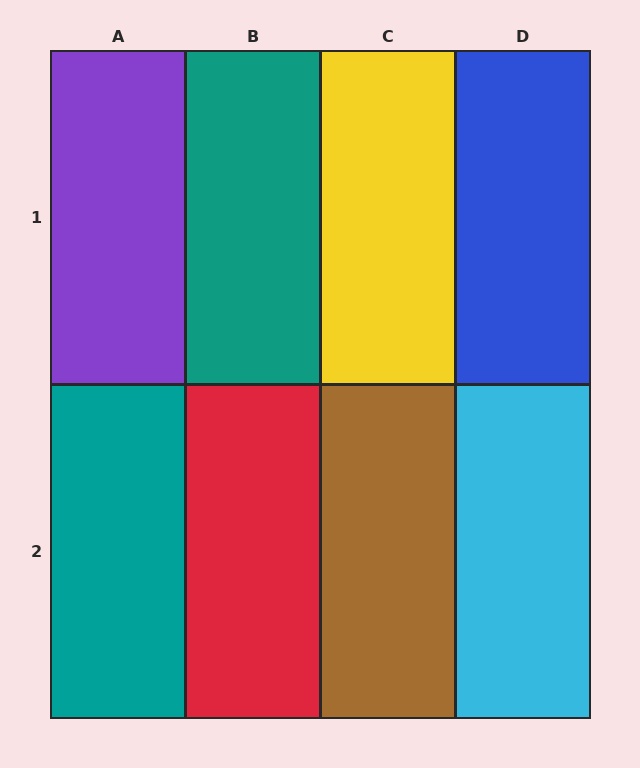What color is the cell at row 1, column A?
Purple.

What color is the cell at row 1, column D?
Blue.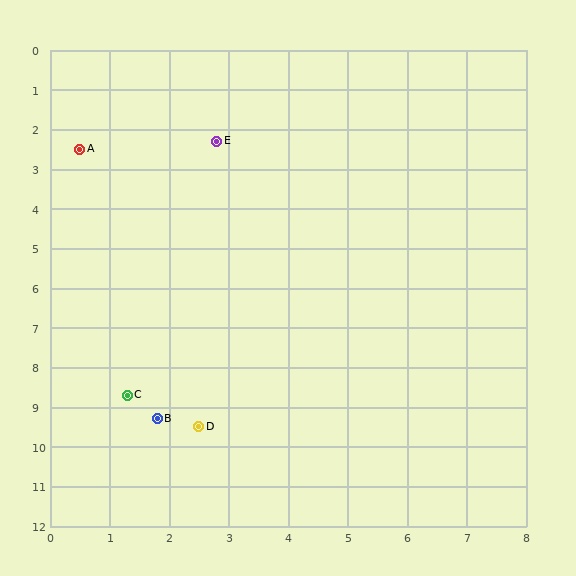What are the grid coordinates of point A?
Point A is at approximately (0.5, 2.5).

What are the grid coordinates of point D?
Point D is at approximately (2.5, 9.5).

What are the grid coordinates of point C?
Point C is at approximately (1.3, 8.7).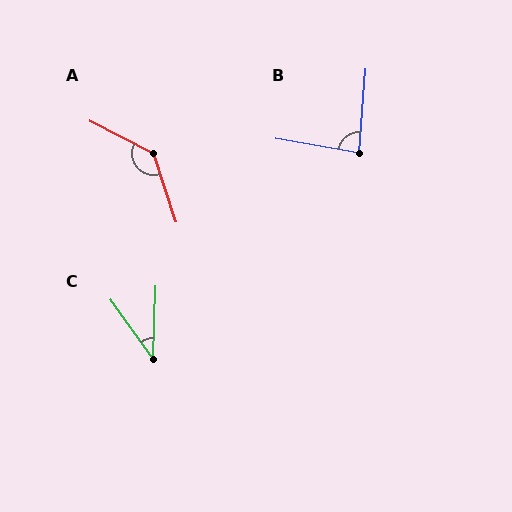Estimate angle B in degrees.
Approximately 85 degrees.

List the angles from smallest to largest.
C (38°), B (85°), A (135°).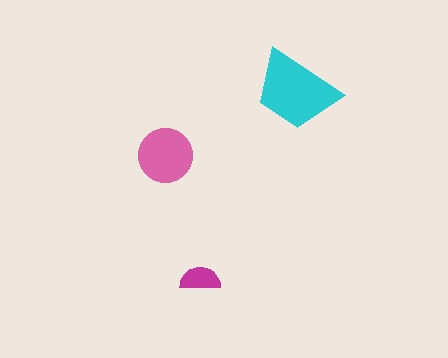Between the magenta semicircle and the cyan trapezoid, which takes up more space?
The cyan trapezoid.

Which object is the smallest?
The magenta semicircle.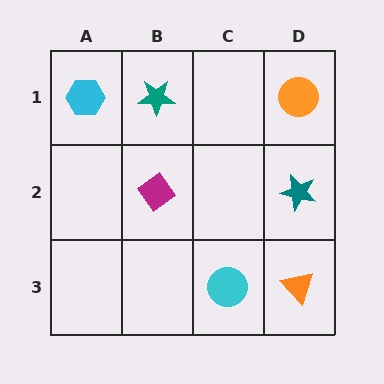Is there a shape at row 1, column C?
No, that cell is empty.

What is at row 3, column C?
A cyan circle.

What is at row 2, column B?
A magenta diamond.